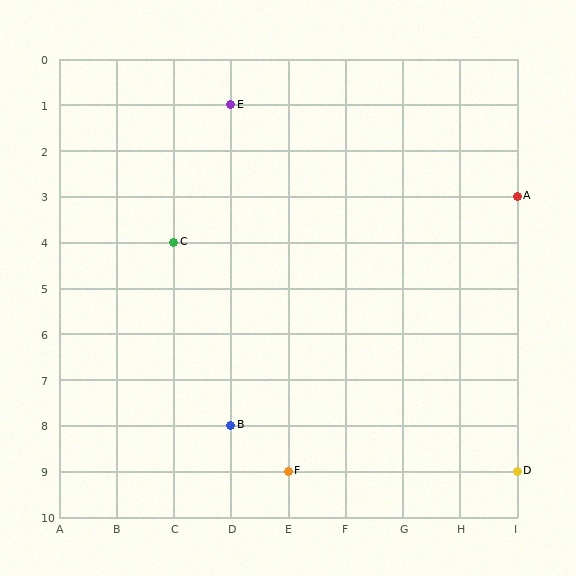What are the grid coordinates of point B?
Point B is at grid coordinates (D, 8).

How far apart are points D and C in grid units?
Points D and C are 6 columns and 5 rows apart (about 7.8 grid units diagonally).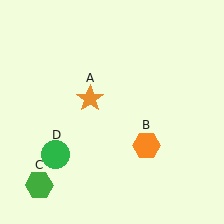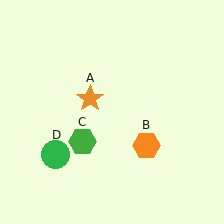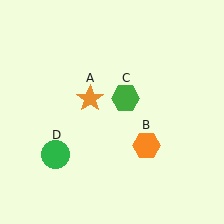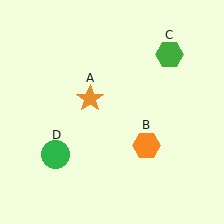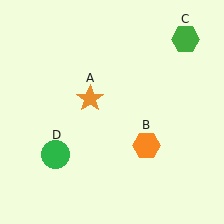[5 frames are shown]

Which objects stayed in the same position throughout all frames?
Orange star (object A) and orange hexagon (object B) and green circle (object D) remained stationary.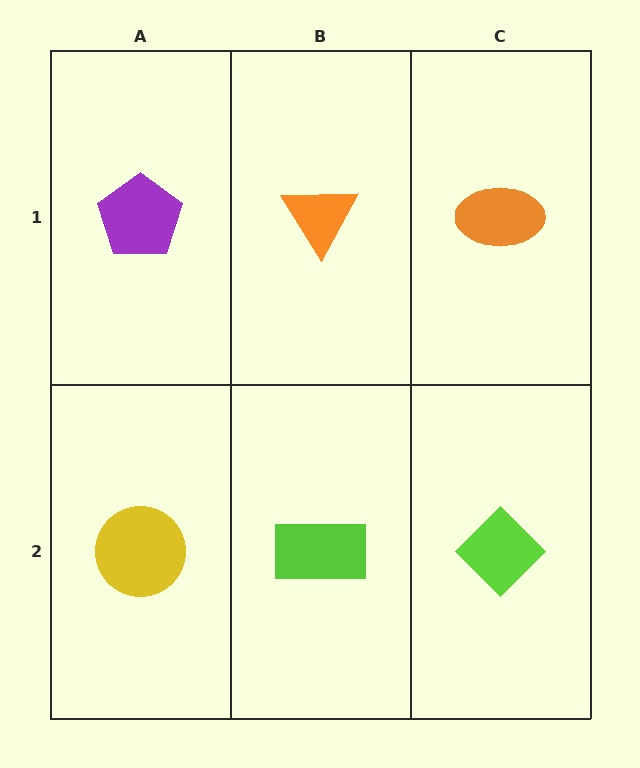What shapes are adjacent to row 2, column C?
An orange ellipse (row 1, column C), a lime rectangle (row 2, column B).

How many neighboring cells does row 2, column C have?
2.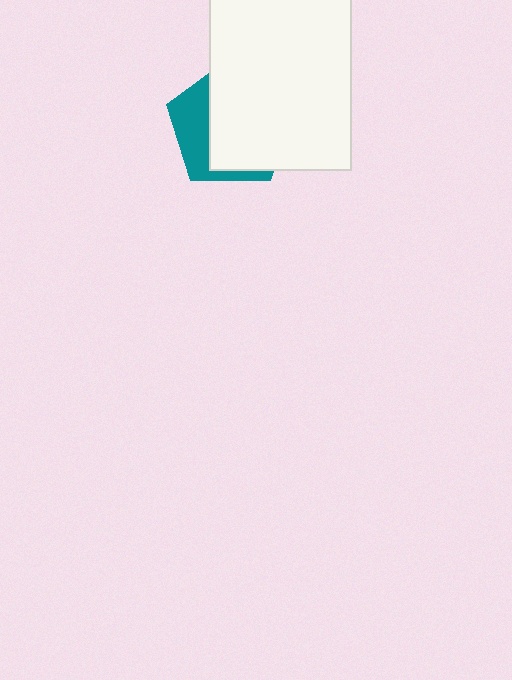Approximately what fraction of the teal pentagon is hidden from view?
Roughly 67% of the teal pentagon is hidden behind the white rectangle.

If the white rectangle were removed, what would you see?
You would see the complete teal pentagon.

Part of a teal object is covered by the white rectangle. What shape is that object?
It is a pentagon.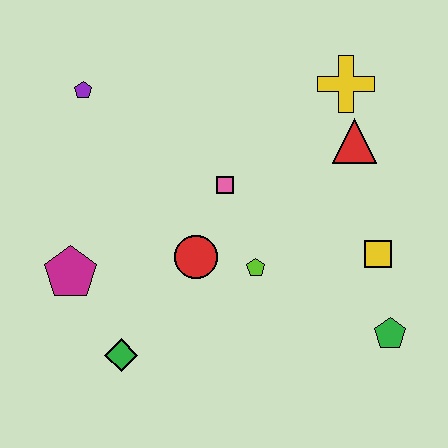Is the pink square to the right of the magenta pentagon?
Yes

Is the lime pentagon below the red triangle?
Yes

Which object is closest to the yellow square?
The green pentagon is closest to the yellow square.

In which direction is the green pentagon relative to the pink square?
The green pentagon is to the right of the pink square.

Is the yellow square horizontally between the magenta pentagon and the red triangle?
No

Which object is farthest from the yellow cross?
The green diamond is farthest from the yellow cross.